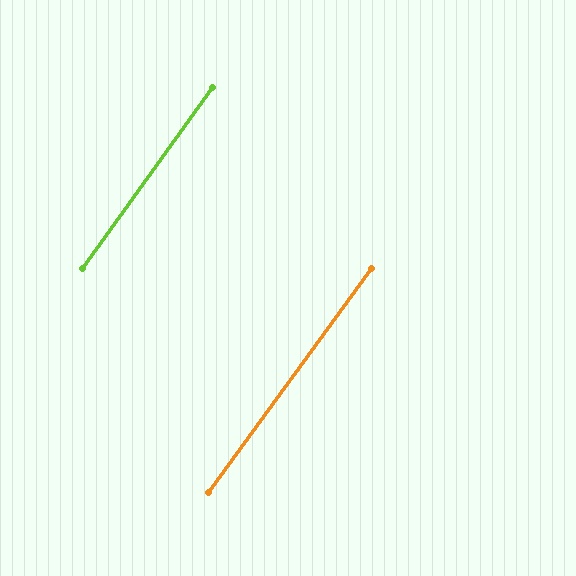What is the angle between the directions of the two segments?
Approximately 0 degrees.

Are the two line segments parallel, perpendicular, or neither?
Parallel — their directions differ by only 0.3°.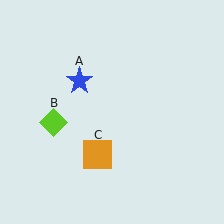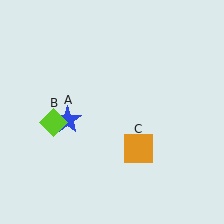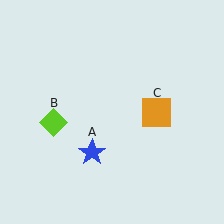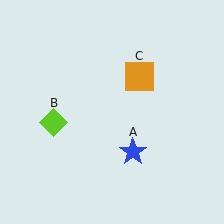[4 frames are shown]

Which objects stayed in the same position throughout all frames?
Lime diamond (object B) remained stationary.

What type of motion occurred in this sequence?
The blue star (object A), orange square (object C) rotated counterclockwise around the center of the scene.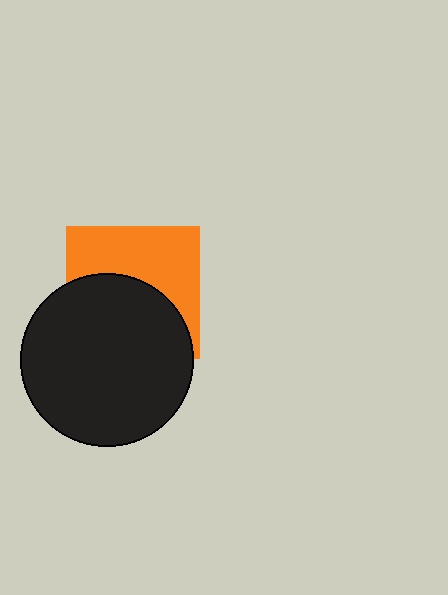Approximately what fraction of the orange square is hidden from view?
Roughly 52% of the orange square is hidden behind the black circle.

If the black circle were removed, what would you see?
You would see the complete orange square.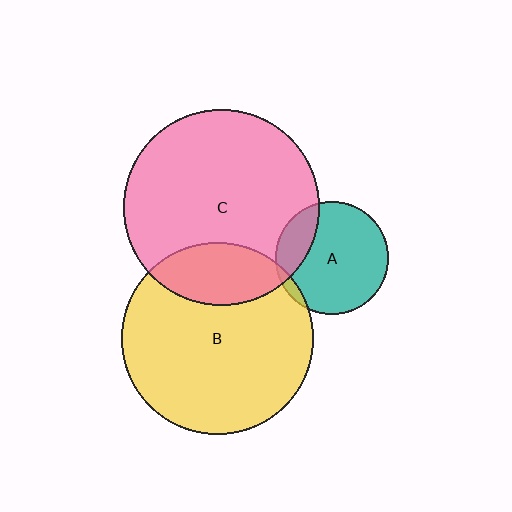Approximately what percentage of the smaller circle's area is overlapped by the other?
Approximately 5%.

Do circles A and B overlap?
Yes.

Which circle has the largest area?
Circle C (pink).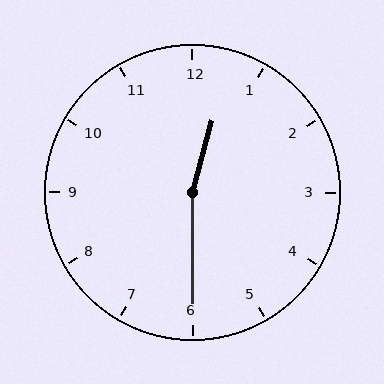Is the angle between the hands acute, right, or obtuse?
It is obtuse.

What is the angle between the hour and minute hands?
Approximately 165 degrees.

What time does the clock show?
12:30.